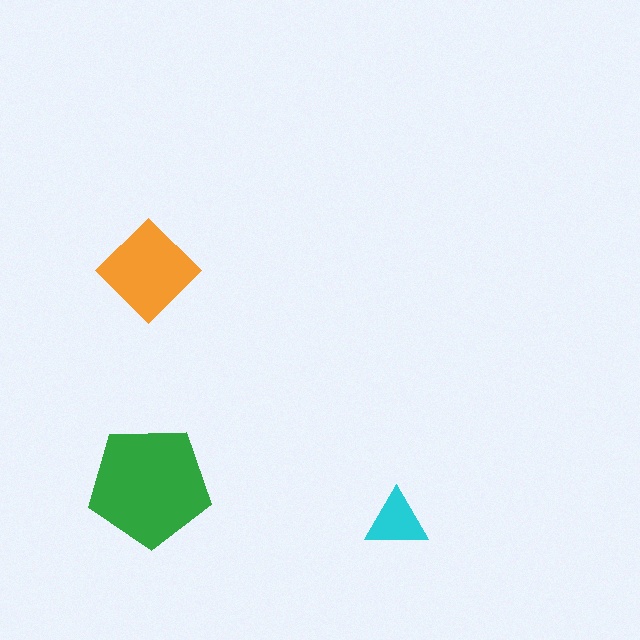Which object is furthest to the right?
The cyan triangle is rightmost.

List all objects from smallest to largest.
The cyan triangle, the orange diamond, the green pentagon.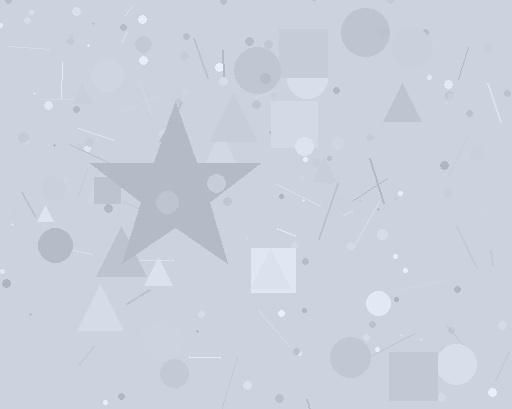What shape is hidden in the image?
A star is hidden in the image.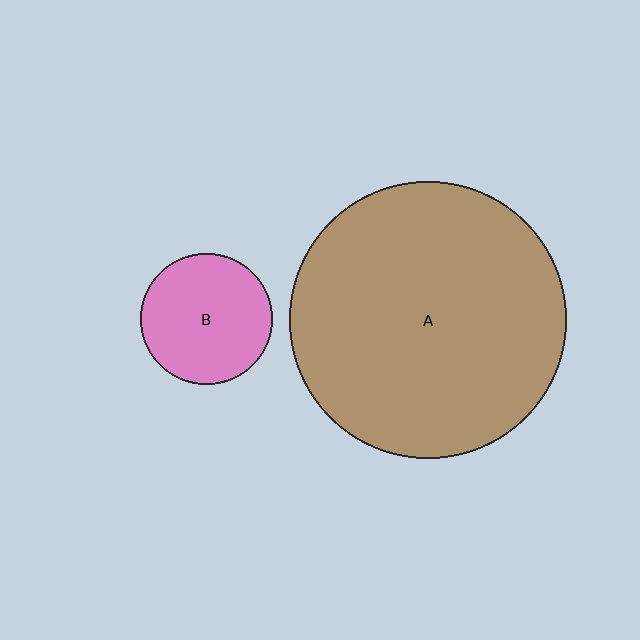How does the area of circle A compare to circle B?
Approximately 4.4 times.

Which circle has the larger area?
Circle A (brown).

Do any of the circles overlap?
No, none of the circles overlap.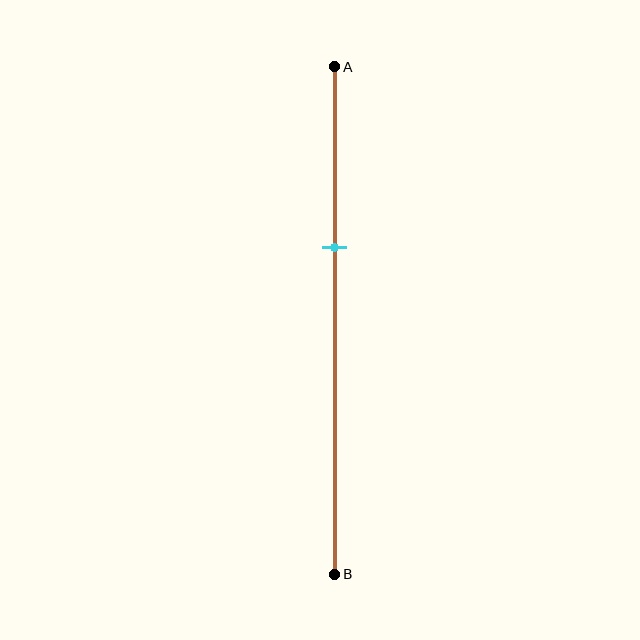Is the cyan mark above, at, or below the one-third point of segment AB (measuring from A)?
The cyan mark is approximately at the one-third point of segment AB.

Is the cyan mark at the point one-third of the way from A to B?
Yes, the mark is approximately at the one-third point.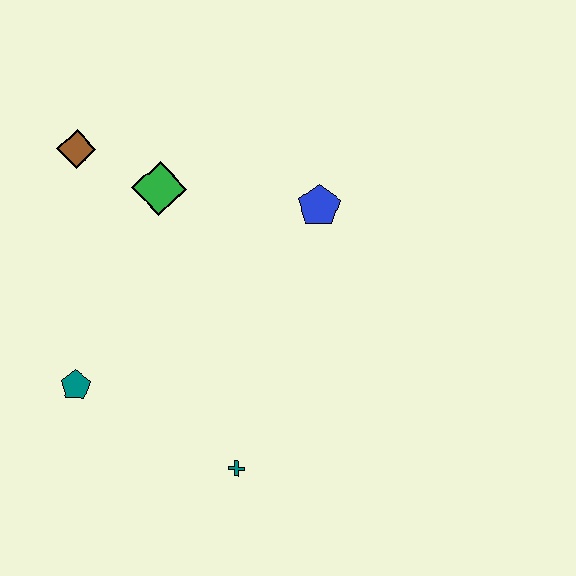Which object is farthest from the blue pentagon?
The teal pentagon is farthest from the blue pentagon.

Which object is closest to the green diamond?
The brown diamond is closest to the green diamond.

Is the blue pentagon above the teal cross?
Yes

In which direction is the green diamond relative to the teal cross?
The green diamond is above the teal cross.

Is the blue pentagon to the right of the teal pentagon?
Yes